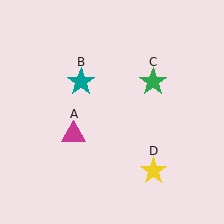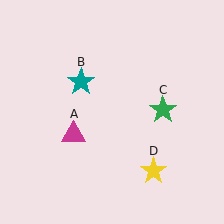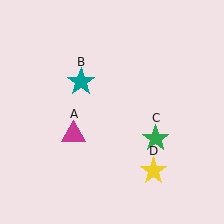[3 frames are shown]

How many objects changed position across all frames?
1 object changed position: green star (object C).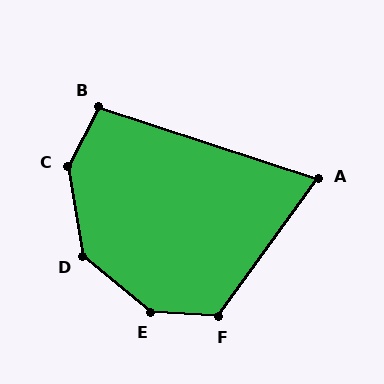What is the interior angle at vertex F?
Approximately 123 degrees (obtuse).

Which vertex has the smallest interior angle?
A, at approximately 72 degrees.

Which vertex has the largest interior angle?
E, at approximately 144 degrees.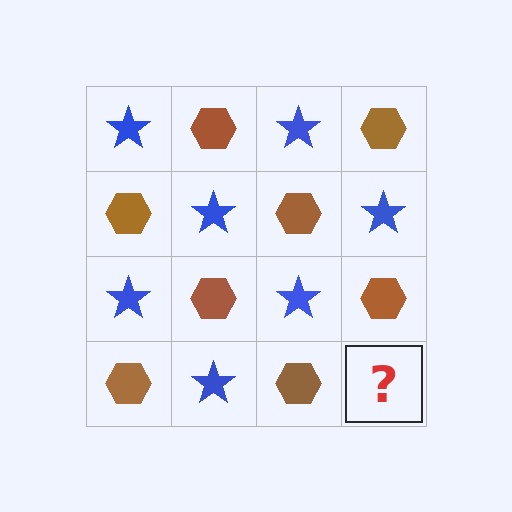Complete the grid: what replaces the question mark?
The question mark should be replaced with a blue star.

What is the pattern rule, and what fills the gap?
The rule is that it alternates blue star and brown hexagon in a checkerboard pattern. The gap should be filled with a blue star.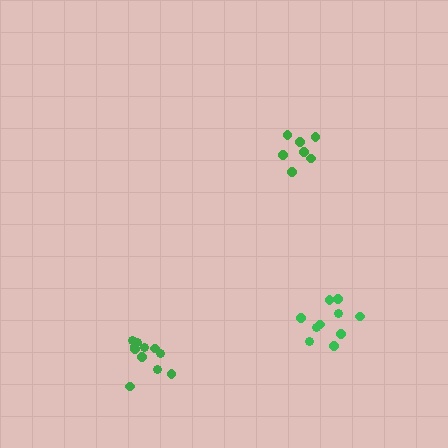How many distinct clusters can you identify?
There are 3 distinct clusters.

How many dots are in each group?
Group 1: 10 dots, Group 2: 11 dots, Group 3: 7 dots (28 total).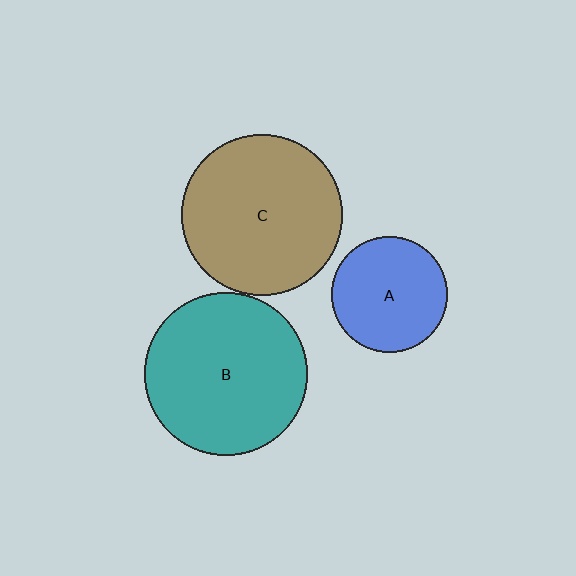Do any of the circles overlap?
No, none of the circles overlap.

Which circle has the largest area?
Circle B (teal).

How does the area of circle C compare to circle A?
Approximately 1.9 times.